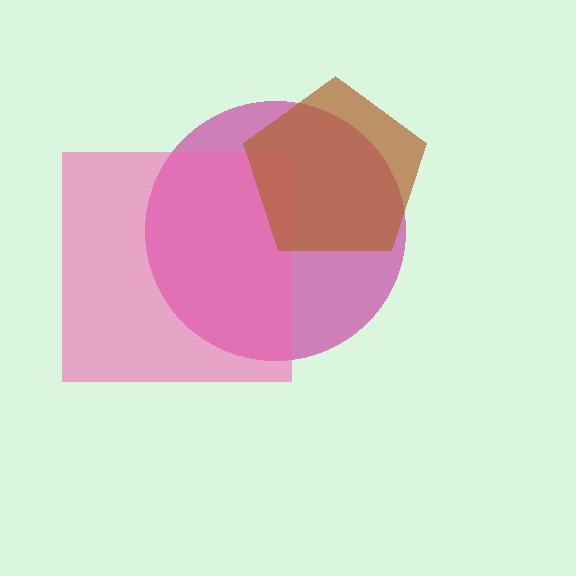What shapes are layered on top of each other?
The layered shapes are: a magenta circle, a pink square, a brown pentagon.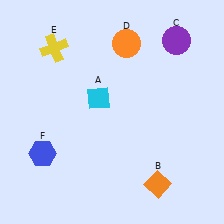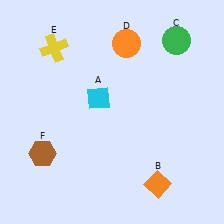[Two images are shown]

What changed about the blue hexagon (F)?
In Image 1, F is blue. In Image 2, it changed to brown.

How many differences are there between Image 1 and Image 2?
There are 2 differences between the two images.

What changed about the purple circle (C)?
In Image 1, C is purple. In Image 2, it changed to green.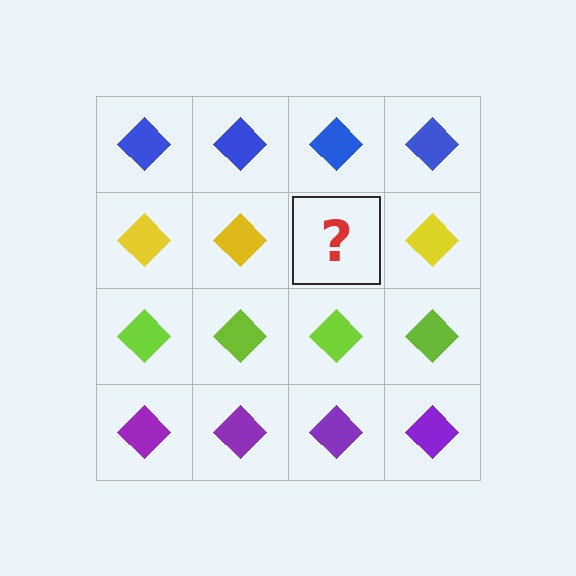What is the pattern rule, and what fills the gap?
The rule is that each row has a consistent color. The gap should be filled with a yellow diamond.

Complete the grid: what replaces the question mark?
The question mark should be replaced with a yellow diamond.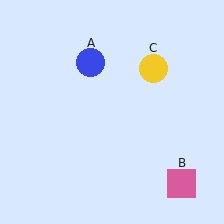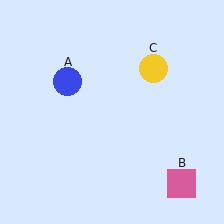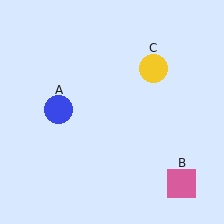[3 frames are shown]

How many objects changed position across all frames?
1 object changed position: blue circle (object A).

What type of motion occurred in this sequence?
The blue circle (object A) rotated counterclockwise around the center of the scene.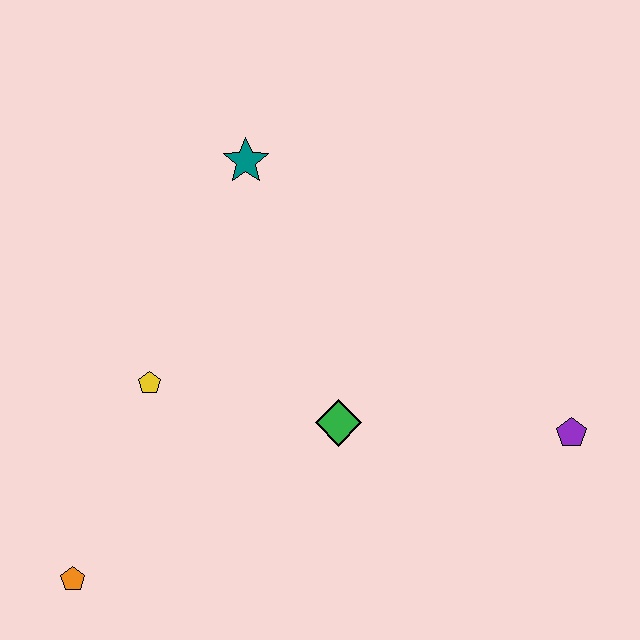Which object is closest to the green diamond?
The yellow pentagon is closest to the green diamond.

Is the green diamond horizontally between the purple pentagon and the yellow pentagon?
Yes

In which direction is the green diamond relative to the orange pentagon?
The green diamond is to the right of the orange pentagon.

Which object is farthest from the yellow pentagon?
The purple pentagon is farthest from the yellow pentagon.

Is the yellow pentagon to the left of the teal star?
Yes